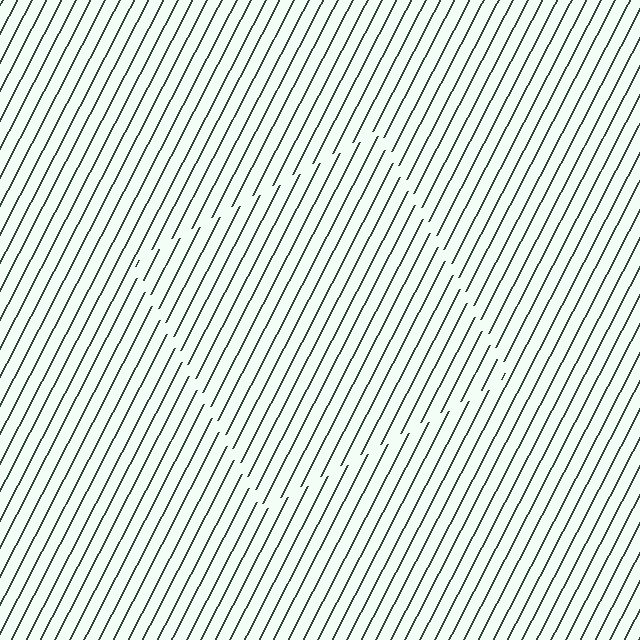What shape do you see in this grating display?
An illusory square. The interior of the shape contains the same grating, shifted by half a period — the contour is defined by the phase discontinuity where line-ends from the inner and outer gratings abut.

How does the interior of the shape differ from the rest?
The interior of the shape contains the same grating, shifted by half a period — the contour is defined by the phase discontinuity where line-ends from the inner and outer gratings abut.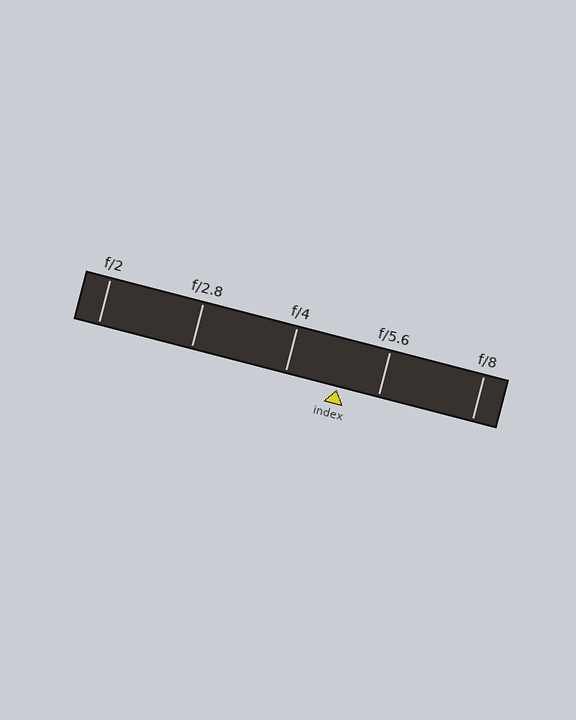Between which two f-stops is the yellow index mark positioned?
The index mark is between f/4 and f/5.6.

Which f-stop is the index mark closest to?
The index mark is closest to f/5.6.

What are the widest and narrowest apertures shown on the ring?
The widest aperture shown is f/2 and the narrowest is f/8.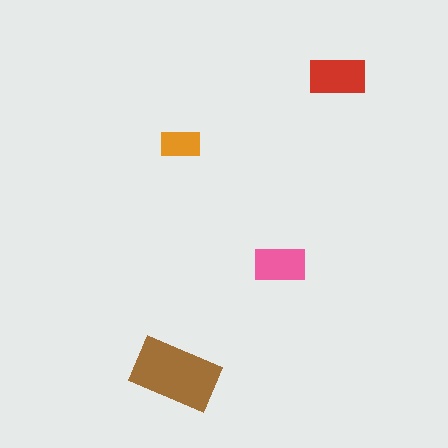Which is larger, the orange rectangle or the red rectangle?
The red one.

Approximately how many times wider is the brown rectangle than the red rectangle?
About 1.5 times wider.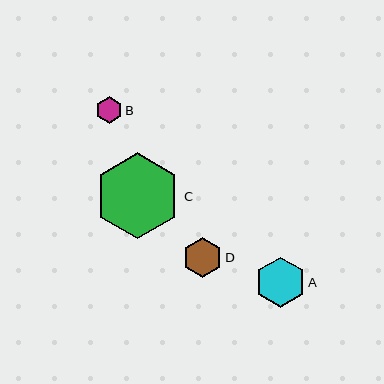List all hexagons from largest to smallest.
From largest to smallest: C, A, D, B.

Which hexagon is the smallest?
Hexagon B is the smallest with a size of approximately 26 pixels.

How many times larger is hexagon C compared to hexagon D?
Hexagon C is approximately 2.2 times the size of hexagon D.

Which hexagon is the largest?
Hexagon C is the largest with a size of approximately 86 pixels.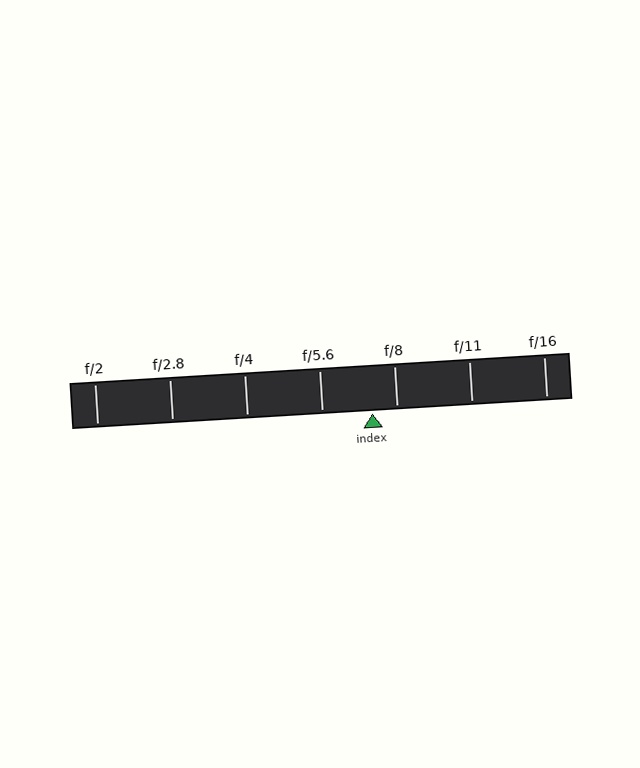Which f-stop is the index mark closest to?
The index mark is closest to f/8.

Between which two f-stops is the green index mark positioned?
The index mark is between f/5.6 and f/8.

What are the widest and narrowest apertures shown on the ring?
The widest aperture shown is f/2 and the narrowest is f/16.